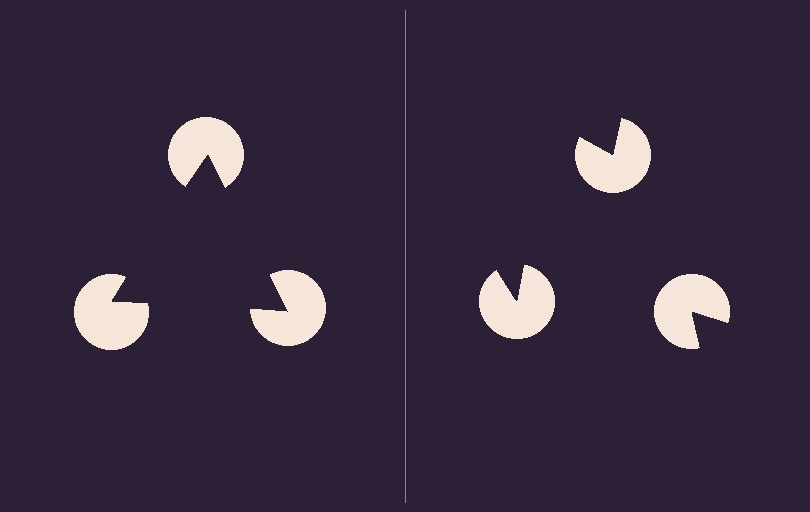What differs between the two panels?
The pac-man discs are positioned identically on both sides; only the wedge orientations differ. On the left they align to a triangle; on the right they are misaligned.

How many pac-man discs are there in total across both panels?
6 — 3 on each side.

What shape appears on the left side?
An illusory triangle.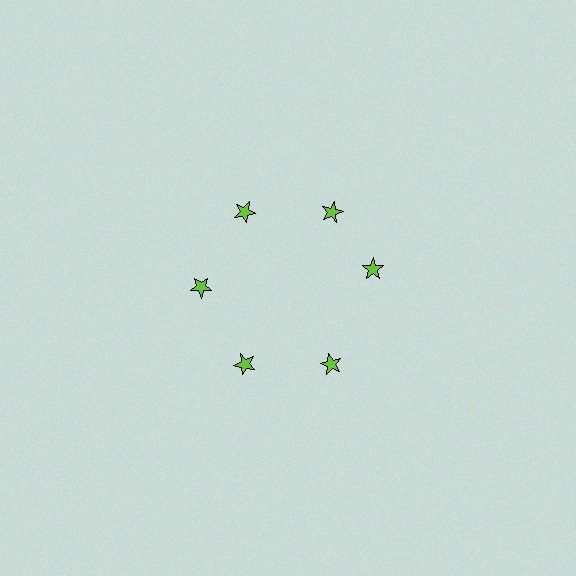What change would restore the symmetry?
The symmetry would be restored by rotating it back into even spacing with its neighbors so that all 6 stars sit at equal angles and equal distance from the center.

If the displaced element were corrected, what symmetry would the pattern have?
It would have 6-fold rotational symmetry — the pattern would map onto itself every 60 degrees.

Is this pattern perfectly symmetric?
No. The 6 lime stars are arranged in a ring, but one element near the 3 o'clock position is rotated out of alignment along the ring, breaking the 6-fold rotational symmetry.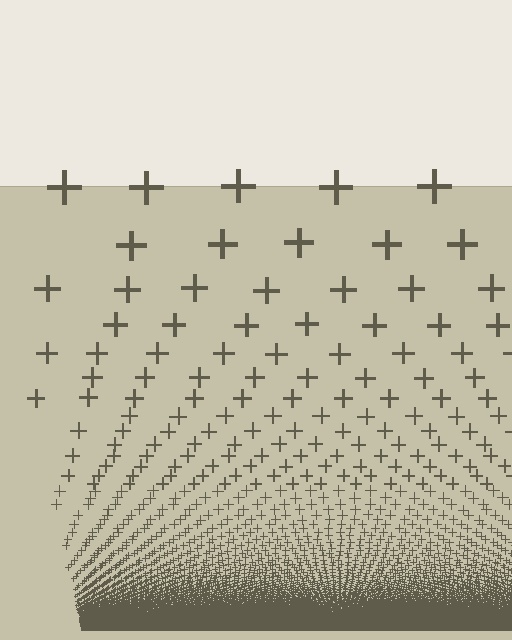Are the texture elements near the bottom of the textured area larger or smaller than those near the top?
Smaller. The gradient is inverted — elements near the bottom are smaller and denser.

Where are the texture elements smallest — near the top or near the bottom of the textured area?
Near the bottom.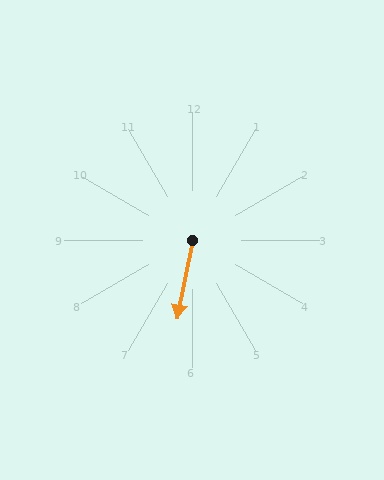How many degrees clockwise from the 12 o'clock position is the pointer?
Approximately 191 degrees.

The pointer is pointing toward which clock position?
Roughly 6 o'clock.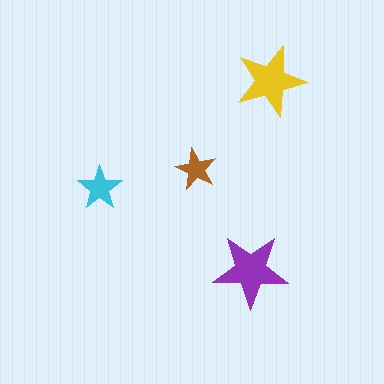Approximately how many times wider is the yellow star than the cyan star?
About 1.5 times wider.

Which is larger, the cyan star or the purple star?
The purple one.